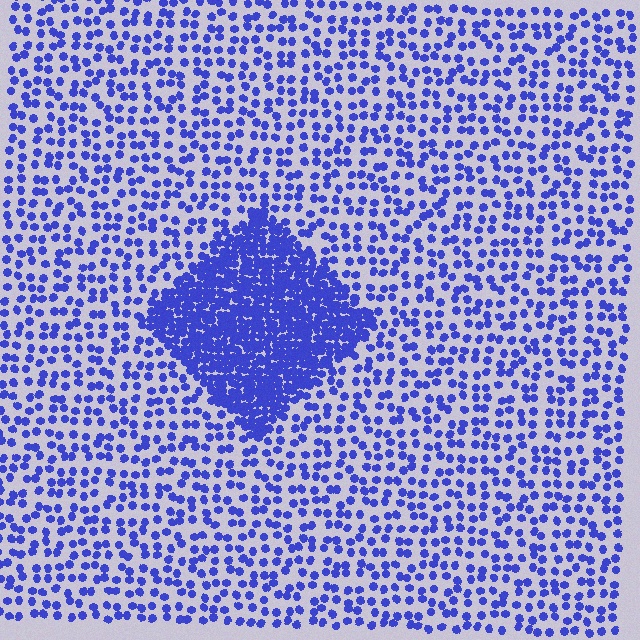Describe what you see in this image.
The image contains small blue elements arranged at two different densities. A diamond-shaped region is visible where the elements are more densely packed than the surrounding area.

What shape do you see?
I see a diamond.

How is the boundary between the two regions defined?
The boundary is defined by a change in element density (approximately 3.0x ratio). All elements are the same color, size, and shape.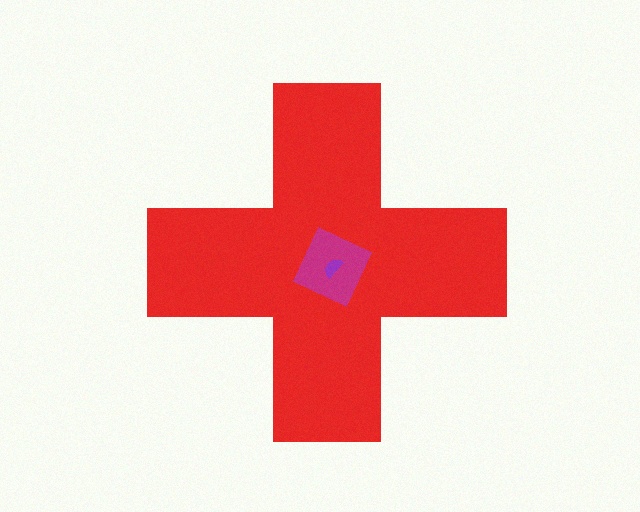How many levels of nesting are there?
3.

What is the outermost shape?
The red cross.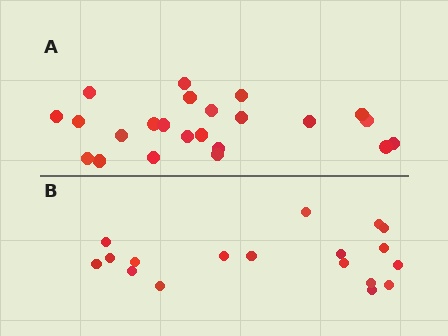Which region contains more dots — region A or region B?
Region A (the top region) has more dots.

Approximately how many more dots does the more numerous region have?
Region A has about 5 more dots than region B.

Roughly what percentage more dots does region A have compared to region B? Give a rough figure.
About 30% more.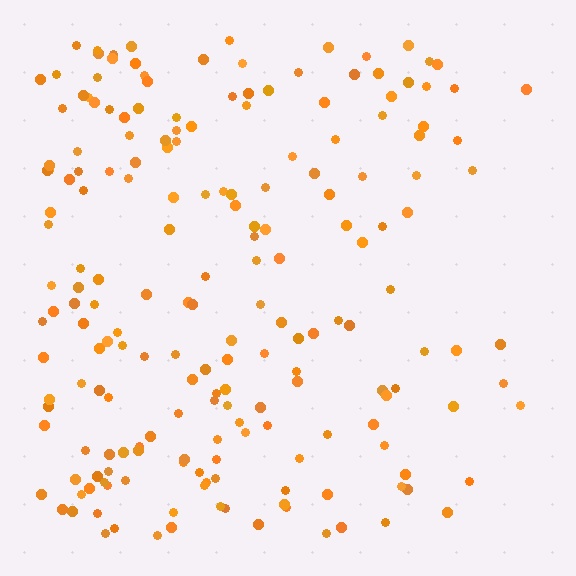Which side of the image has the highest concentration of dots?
The left.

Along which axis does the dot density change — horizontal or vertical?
Horizontal.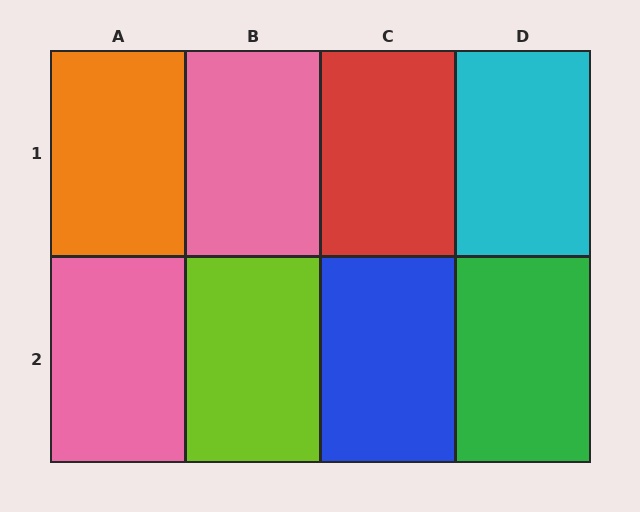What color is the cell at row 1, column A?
Orange.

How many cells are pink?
2 cells are pink.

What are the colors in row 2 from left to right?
Pink, lime, blue, green.